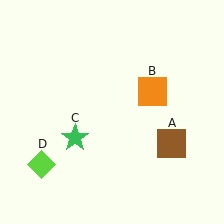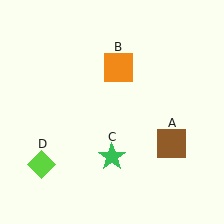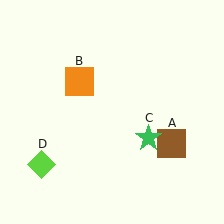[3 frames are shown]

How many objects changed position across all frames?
2 objects changed position: orange square (object B), green star (object C).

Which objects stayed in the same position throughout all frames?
Brown square (object A) and lime diamond (object D) remained stationary.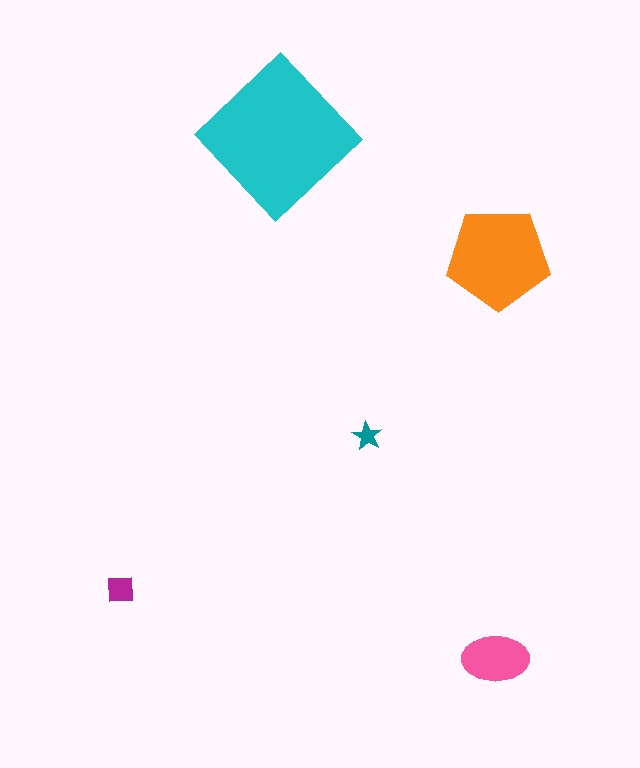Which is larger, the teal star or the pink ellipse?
The pink ellipse.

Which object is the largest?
The cyan diamond.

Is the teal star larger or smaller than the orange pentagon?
Smaller.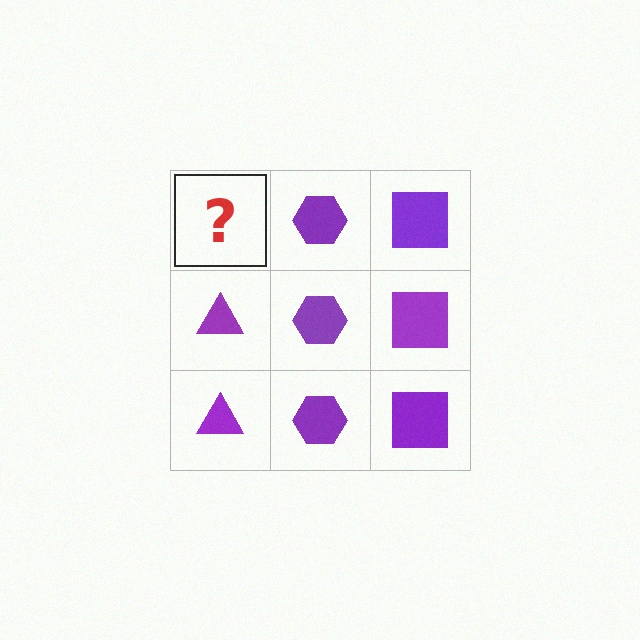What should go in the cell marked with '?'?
The missing cell should contain a purple triangle.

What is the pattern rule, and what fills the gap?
The rule is that each column has a consistent shape. The gap should be filled with a purple triangle.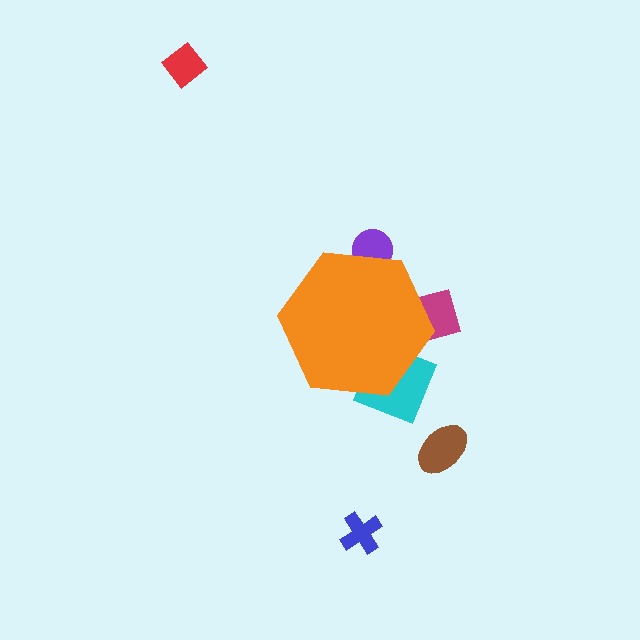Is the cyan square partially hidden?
Yes, the cyan square is partially hidden behind the orange hexagon.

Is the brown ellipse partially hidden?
No, the brown ellipse is fully visible.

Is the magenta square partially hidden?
Yes, the magenta square is partially hidden behind the orange hexagon.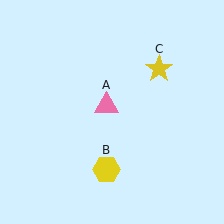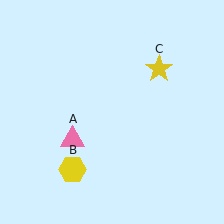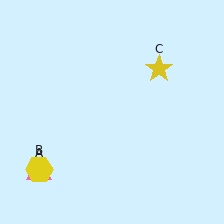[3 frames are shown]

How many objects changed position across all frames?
2 objects changed position: pink triangle (object A), yellow hexagon (object B).